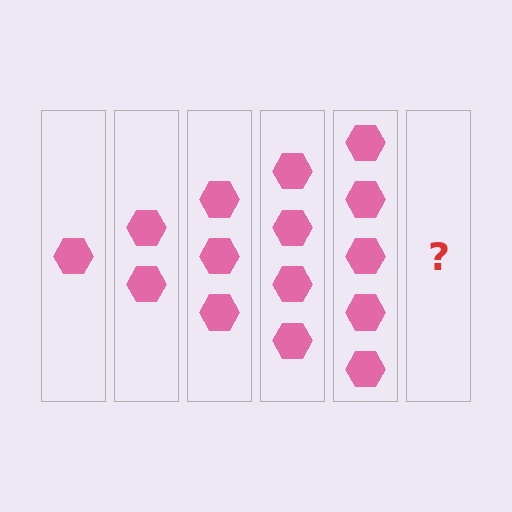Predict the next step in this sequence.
The next step is 6 hexagons.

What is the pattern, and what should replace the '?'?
The pattern is that each step adds one more hexagon. The '?' should be 6 hexagons.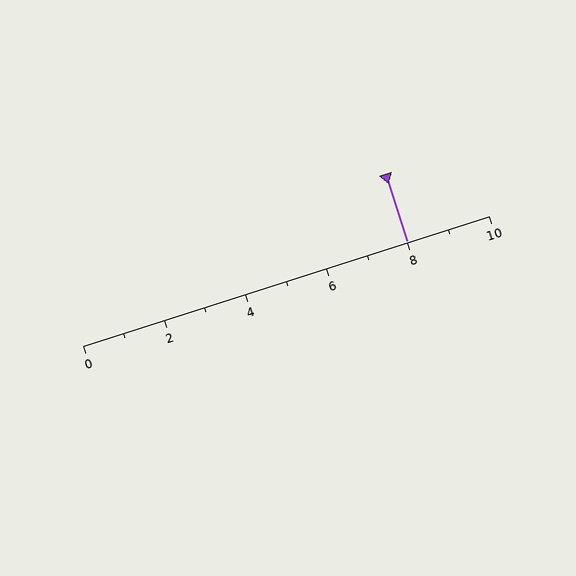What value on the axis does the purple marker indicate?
The marker indicates approximately 8.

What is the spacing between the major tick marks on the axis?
The major ticks are spaced 2 apart.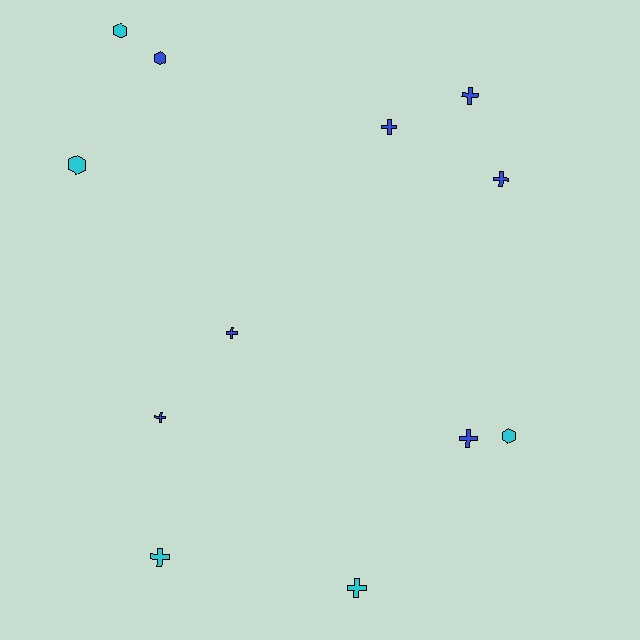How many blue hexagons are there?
There is 1 blue hexagon.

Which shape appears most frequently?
Cross, with 8 objects.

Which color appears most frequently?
Blue, with 7 objects.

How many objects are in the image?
There are 12 objects.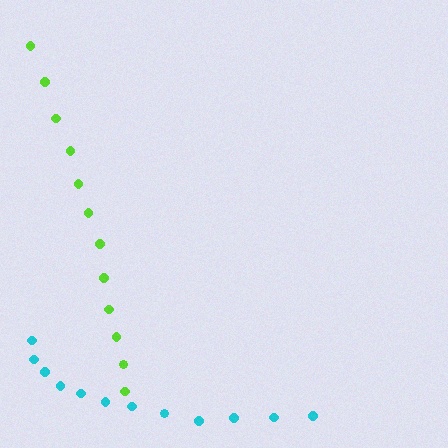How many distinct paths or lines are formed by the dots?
There are 2 distinct paths.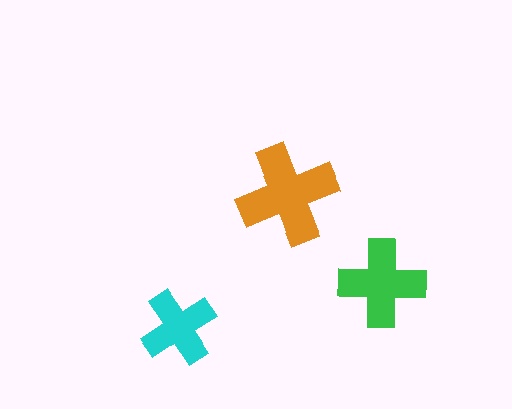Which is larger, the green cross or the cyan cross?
The green one.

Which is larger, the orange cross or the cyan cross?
The orange one.